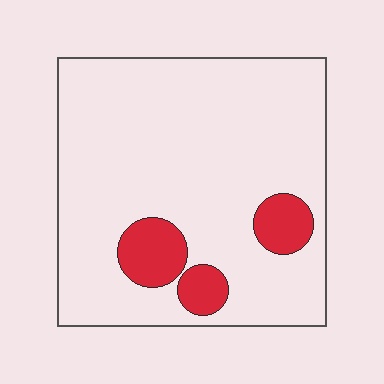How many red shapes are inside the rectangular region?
3.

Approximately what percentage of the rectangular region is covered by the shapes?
Approximately 10%.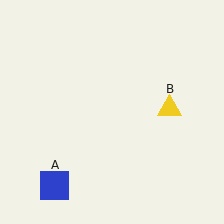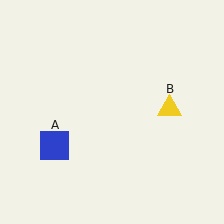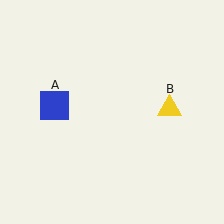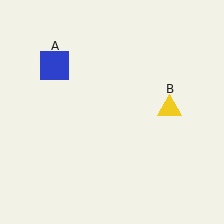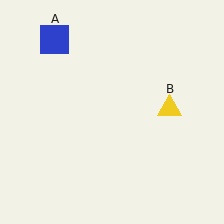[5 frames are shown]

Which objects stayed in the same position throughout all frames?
Yellow triangle (object B) remained stationary.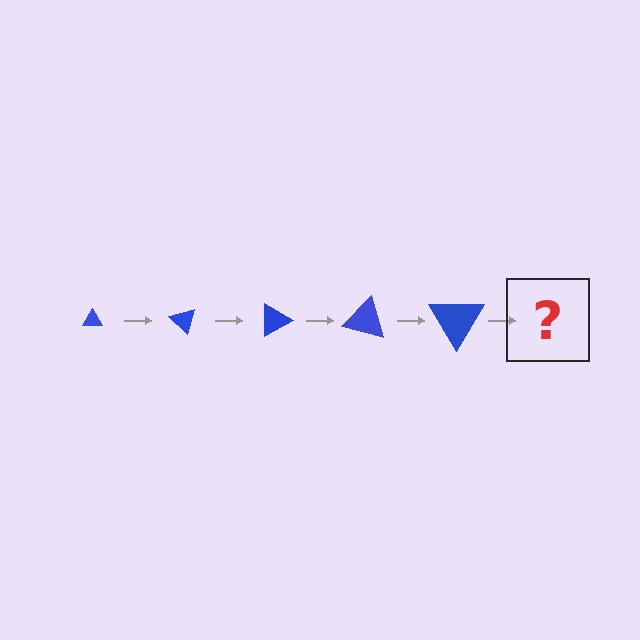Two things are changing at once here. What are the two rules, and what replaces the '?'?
The two rules are that the triangle grows larger each step and it rotates 45 degrees each step. The '?' should be a triangle, larger than the previous one and rotated 225 degrees from the start.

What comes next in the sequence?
The next element should be a triangle, larger than the previous one and rotated 225 degrees from the start.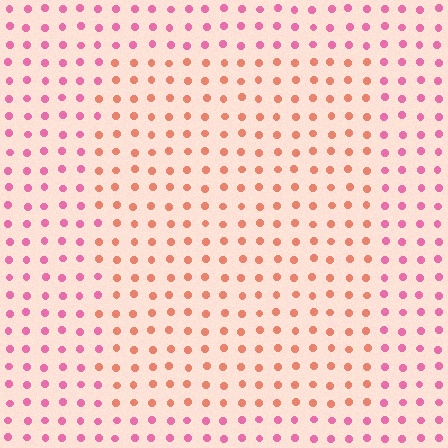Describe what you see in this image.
The image is filled with small pink elements in a uniform arrangement. A rectangle-shaped region is visible where the elements are tinted to a slightly different hue, forming a subtle color boundary.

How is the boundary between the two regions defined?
The boundary is defined purely by a slight shift in hue (about 41 degrees). Spacing, size, and orientation are identical on both sides.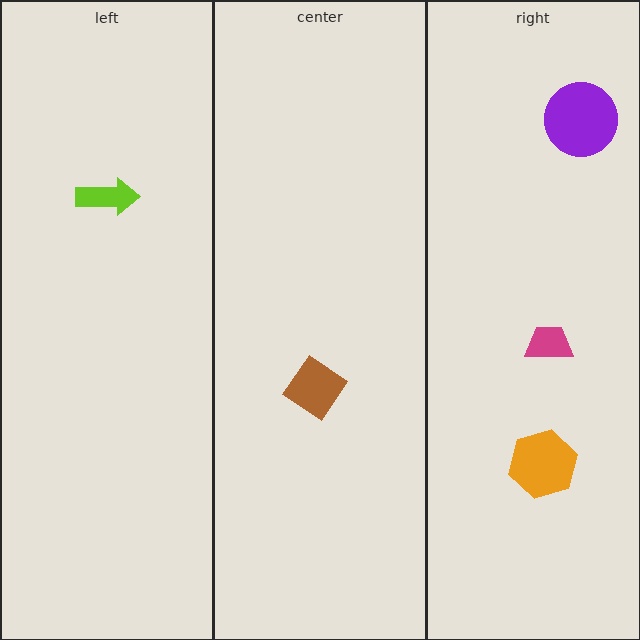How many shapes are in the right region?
3.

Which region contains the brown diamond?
The center region.